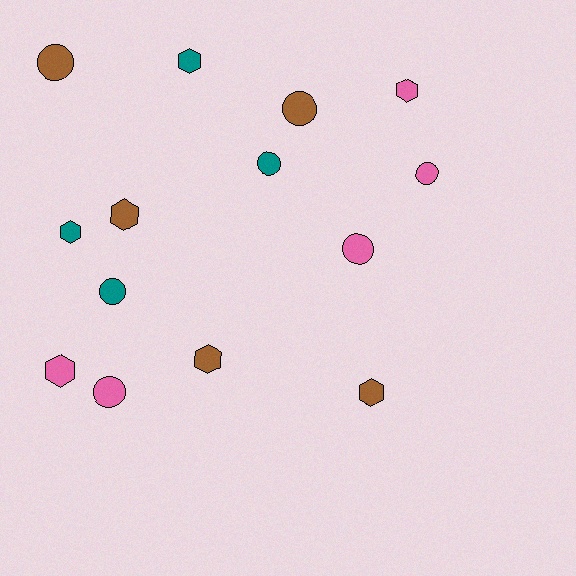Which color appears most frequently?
Pink, with 5 objects.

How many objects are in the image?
There are 14 objects.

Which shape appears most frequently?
Hexagon, with 7 objects.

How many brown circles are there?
There are 2 brown circles.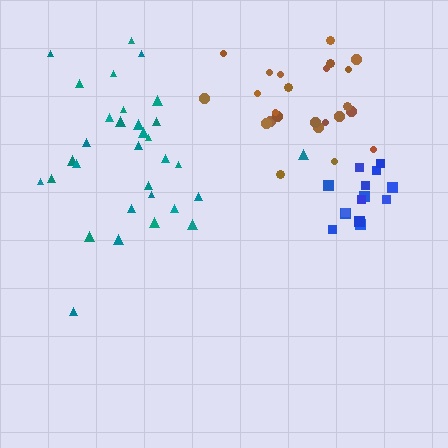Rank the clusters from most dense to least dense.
blue, brown, teal.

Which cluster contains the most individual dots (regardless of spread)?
Teal (32).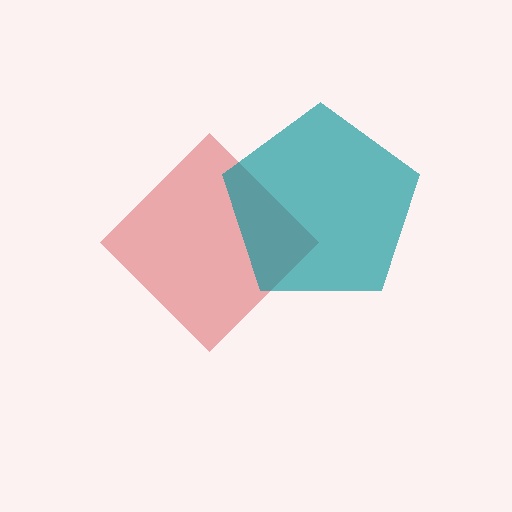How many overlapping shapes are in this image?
There are 2 overlapping shapes in the image.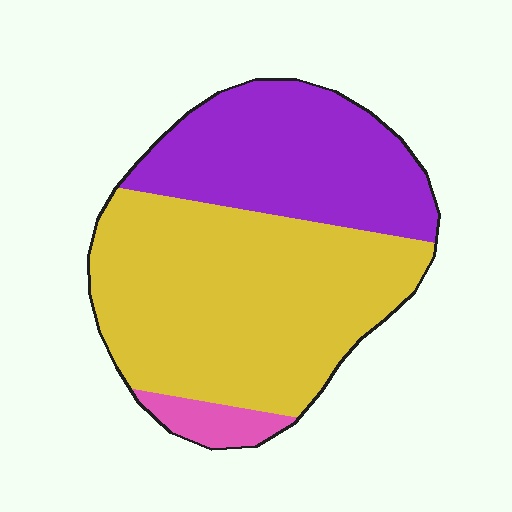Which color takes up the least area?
Pink, at roughly 5%.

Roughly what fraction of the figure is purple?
Purple covers 35% of the figure.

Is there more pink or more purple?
Purple.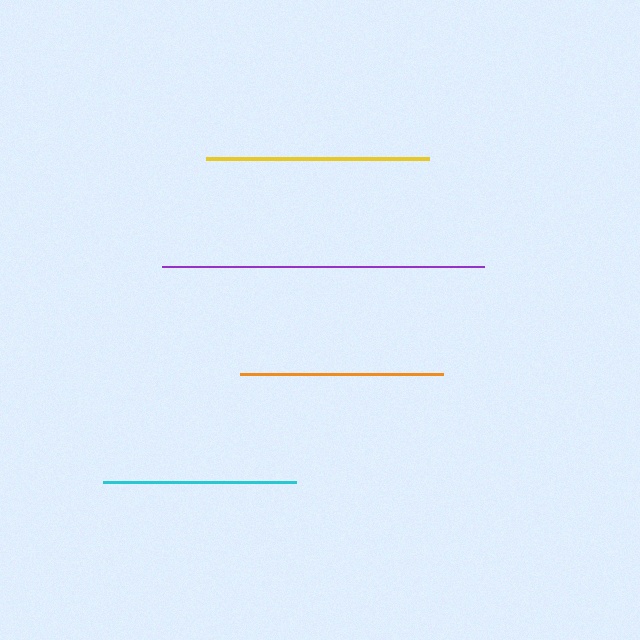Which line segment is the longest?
The purple line is the longest at approximately 322 pixels.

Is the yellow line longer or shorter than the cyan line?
The yellow line is longer than the cyan line.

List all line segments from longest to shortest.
From longest to shortest: purple, yellow, orange, cyan.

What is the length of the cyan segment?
The cyan segment is approximately 192 pixels long.